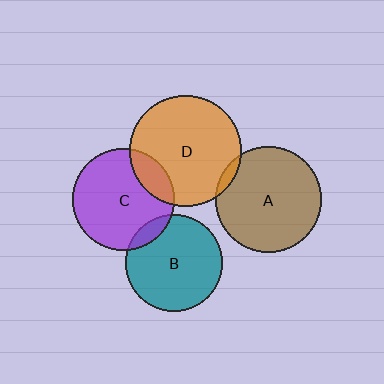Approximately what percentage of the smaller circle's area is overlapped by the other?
Approximately 15%.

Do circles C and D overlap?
Yes.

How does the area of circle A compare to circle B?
Approximately 1.2 times.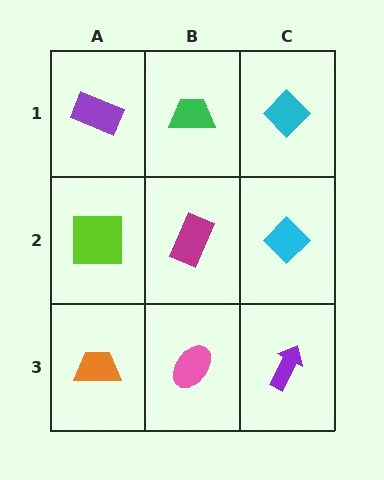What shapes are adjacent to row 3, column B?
A magenta rectangle (row 2, column B), an orange trapezoid (row 3, column A), a purple arrow (row 3, column C).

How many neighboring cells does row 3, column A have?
2.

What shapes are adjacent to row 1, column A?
A lime square (row 2, column A), a green trapezoid (row 1, column B).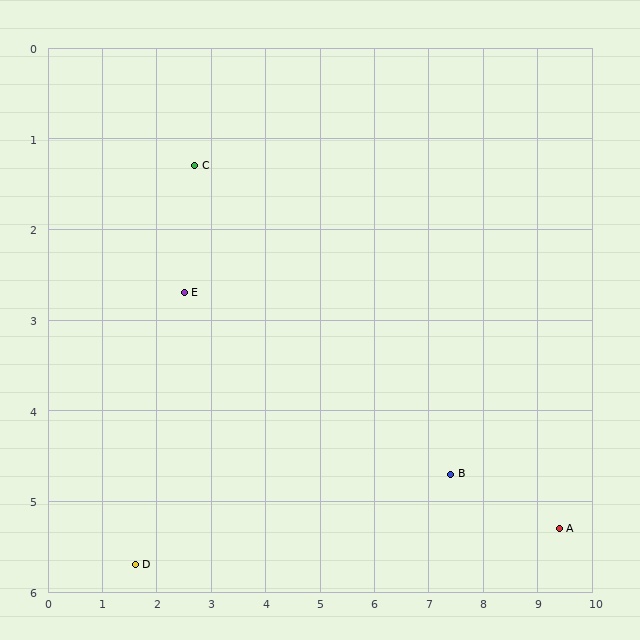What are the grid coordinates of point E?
Point E is at approximately (2.5, 2.7).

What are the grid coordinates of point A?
Point A is at approximately (9.4, 5.3).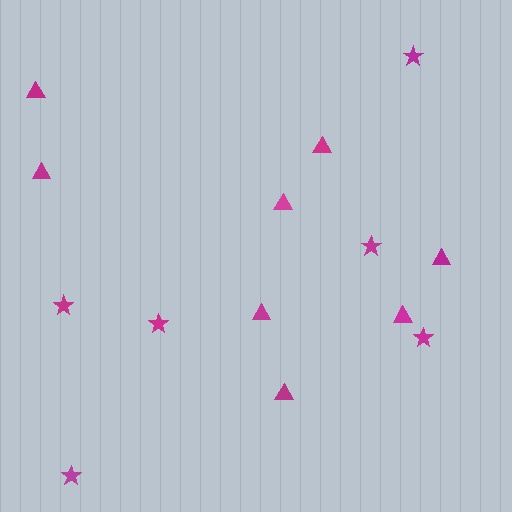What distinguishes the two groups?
There are 2 groups: one group of stars (6) and one group of triangles (8).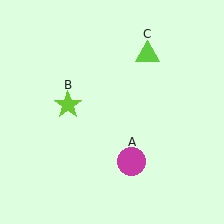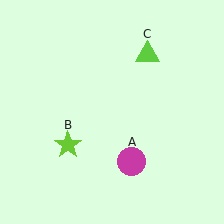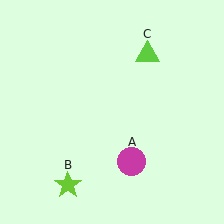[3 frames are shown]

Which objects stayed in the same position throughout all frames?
Magenta circle (object A) and lime triangle (object C) remained stationary.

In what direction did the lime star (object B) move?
The lime star (object B) moved down.